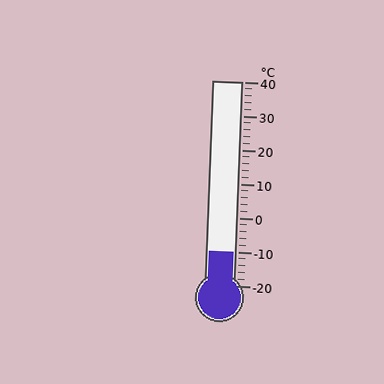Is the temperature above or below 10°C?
The temperature is below 10°C.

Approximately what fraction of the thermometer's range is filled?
The thermometer is filled to approximately 15% of its range.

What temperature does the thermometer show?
The thermometer shows approximately -10°C.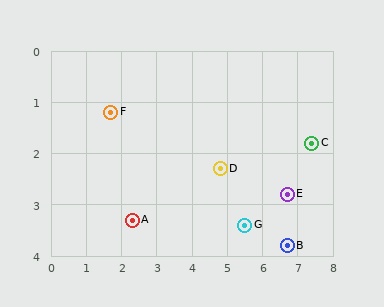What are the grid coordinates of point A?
Point A is at approximately (2.3, 3.3).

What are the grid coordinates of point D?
Point D is at approximately (4.8, 2.3).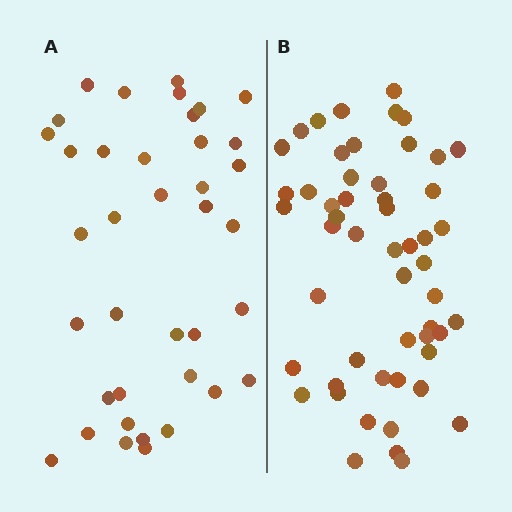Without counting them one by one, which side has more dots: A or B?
Region B (the right region) has more dots.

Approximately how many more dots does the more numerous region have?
Region B has approximately 15 more dots than region A.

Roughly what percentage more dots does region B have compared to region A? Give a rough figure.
About 40% more.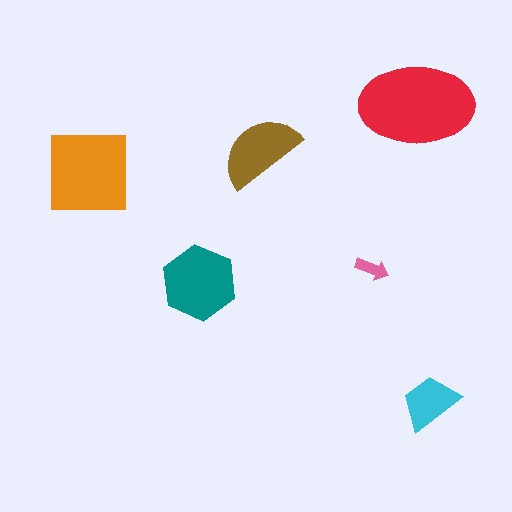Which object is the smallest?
The pink arrow.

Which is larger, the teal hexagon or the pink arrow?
The teal hexagon.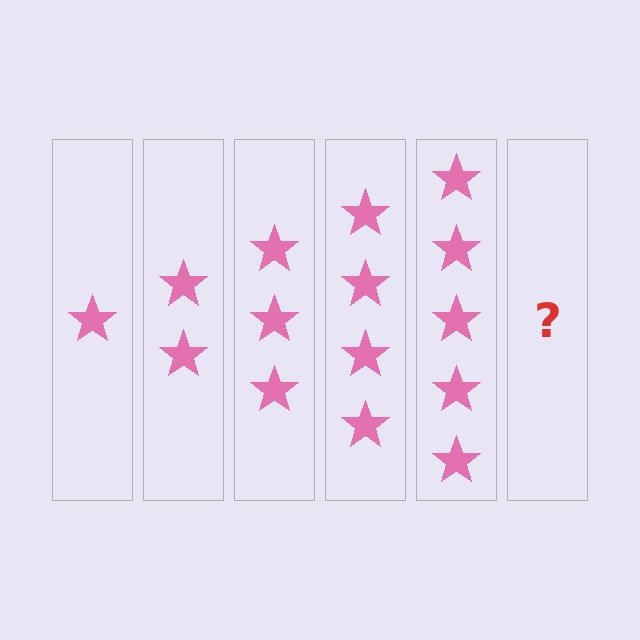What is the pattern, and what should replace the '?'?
The pattern is that each step adds one more star. The '?' should be 6 stars.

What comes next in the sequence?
The next element should be 6 stars.